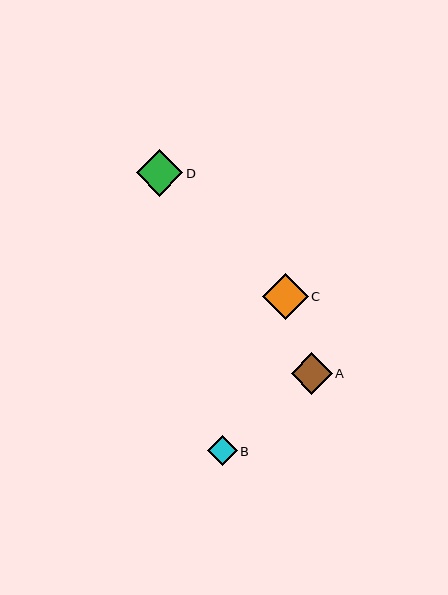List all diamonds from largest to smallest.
From largest to smallest: D, C, A, B.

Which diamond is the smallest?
Diamond B is the smallest with a size of approximately 30 pixels.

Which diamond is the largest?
Diamond D is the largest with a size of approximately 46 pixels.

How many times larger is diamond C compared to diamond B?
Diamond C is approximately 1.6 times the size of diamond B.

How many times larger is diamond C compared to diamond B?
Diamond C is approximately 1.6 times the size of diamond B.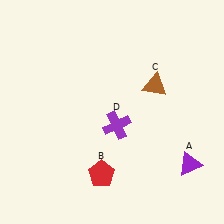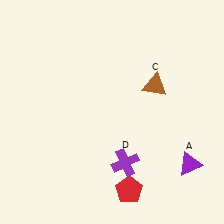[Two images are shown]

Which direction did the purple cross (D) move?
The purple cross (D) moved down.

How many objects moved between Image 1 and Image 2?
2 objects moved between the two images.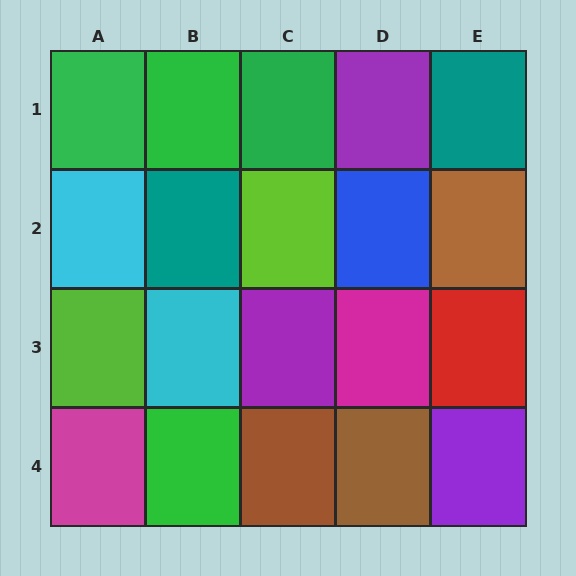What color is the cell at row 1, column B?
Green.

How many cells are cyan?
2 cells are cyan.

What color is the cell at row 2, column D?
Blue.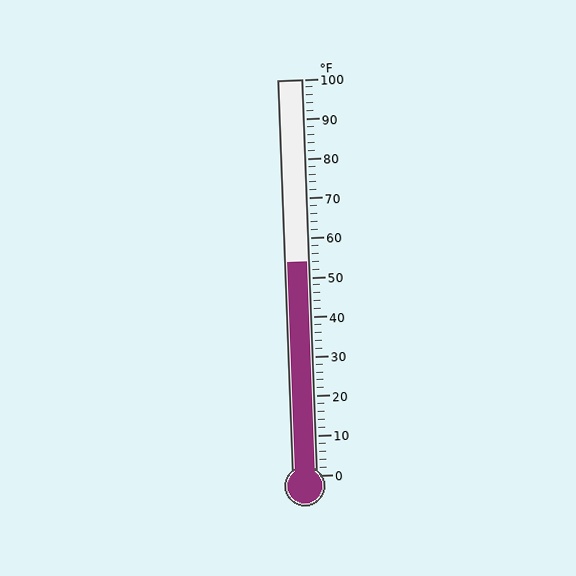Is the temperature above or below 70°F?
The temperature is below 70°F.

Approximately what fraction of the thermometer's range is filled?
The thermometer is filled to approximately 55% of its range.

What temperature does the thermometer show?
The thermometer shows approximately 54°F.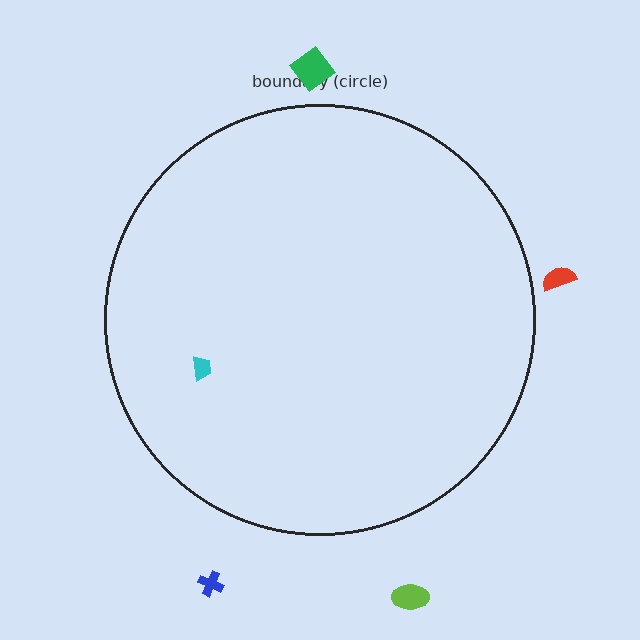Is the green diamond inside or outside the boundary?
Outside.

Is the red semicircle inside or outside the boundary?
Outside.